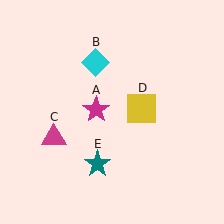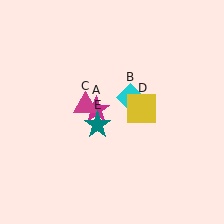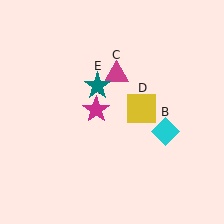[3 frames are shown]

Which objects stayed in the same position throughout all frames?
Magenta star (object A) and yellow square (object D) remained stationary.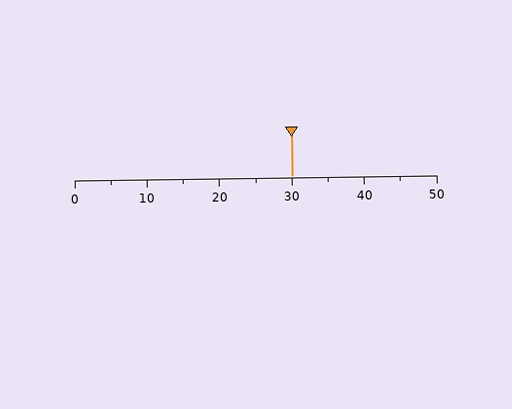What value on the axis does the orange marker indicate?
The marker indicates approximately 30.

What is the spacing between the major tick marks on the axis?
The major ticks are spaced 10 apart.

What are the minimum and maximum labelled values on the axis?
The axis runs from 0 to 50.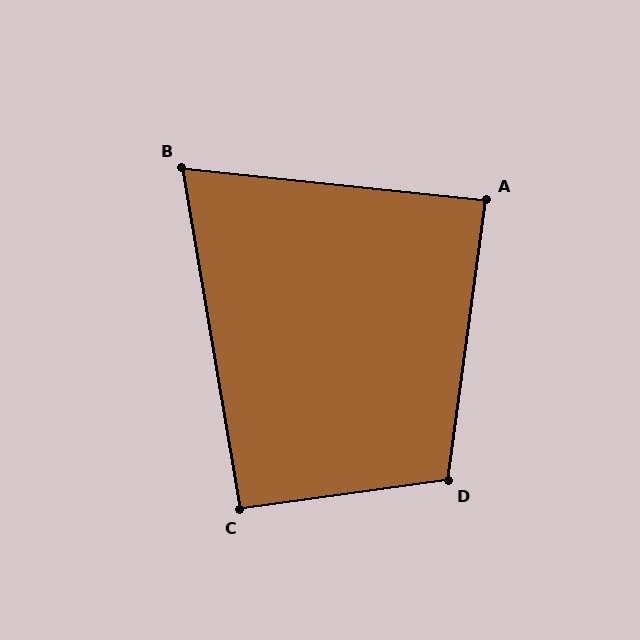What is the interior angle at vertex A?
Approximately 88 degrees (approximately right).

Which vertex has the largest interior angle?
D, at approximately 106 degrees.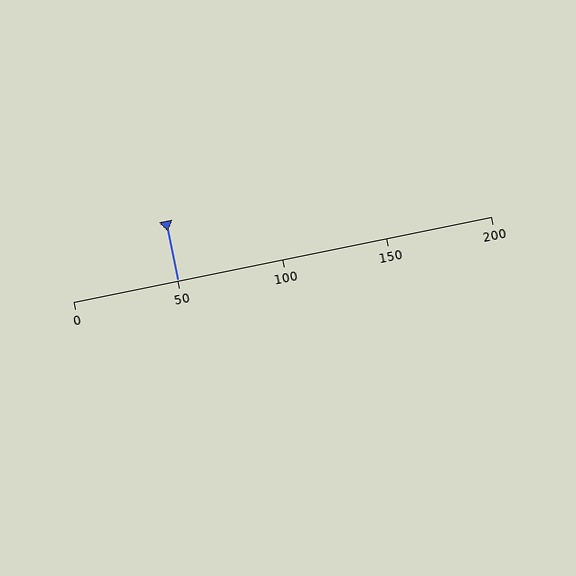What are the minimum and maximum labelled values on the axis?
The axis runs from 0 to 200.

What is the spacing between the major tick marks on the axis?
The major ticks are spaced 50 apart.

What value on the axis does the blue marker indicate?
The marker indicates approximately 50.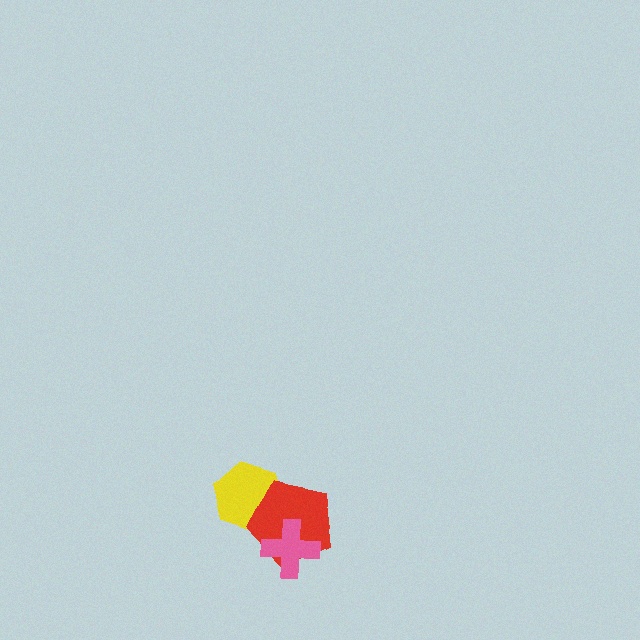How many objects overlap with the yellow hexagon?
1 object overlaps with the yellow hexagon.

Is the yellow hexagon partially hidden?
Yes, it is partially covered by another shape.